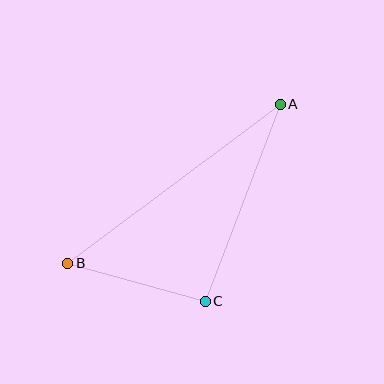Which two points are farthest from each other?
Points A and B are farthest from each other.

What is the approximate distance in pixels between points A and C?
The distance between A and C is approximately 211 pixels.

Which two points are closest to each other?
Points B and C are closest to each other.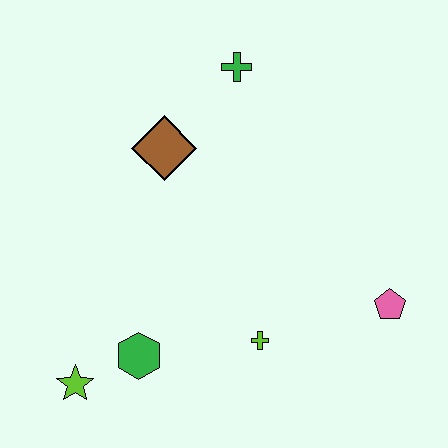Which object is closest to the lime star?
The green hexagon is closest to the lime star.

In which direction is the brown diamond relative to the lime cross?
The brown diamond is above the lime cross.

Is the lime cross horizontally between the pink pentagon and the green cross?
Yes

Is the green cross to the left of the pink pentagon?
Yes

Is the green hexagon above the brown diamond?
No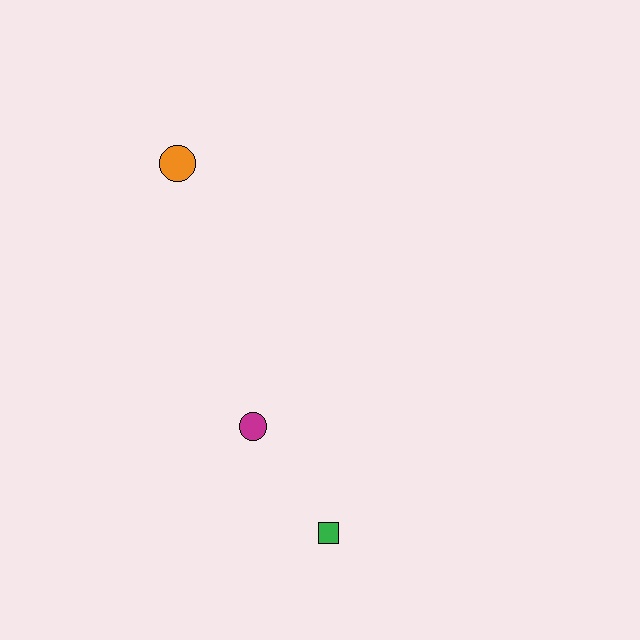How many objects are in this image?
There are 3 objects.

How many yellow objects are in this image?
There are no yellow objects.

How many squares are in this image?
There is 1 square.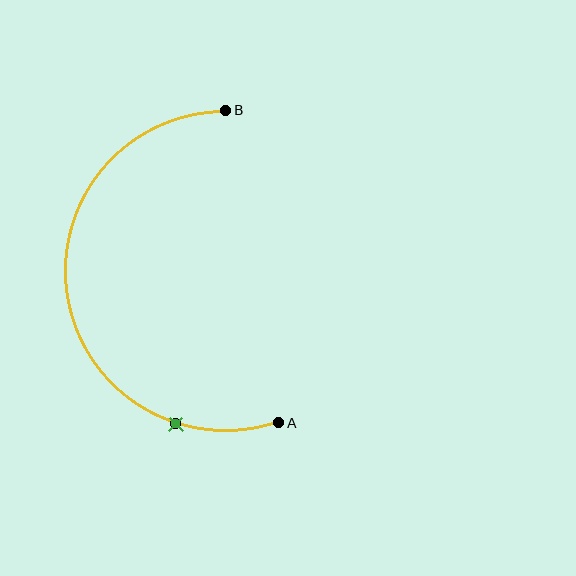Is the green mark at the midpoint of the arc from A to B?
No. The green mark lies on the arc but is closer to endpoint A. The arc midpoint would be at the point on the curve equidistant along the arc from both A and B.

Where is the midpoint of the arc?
The arc midpoint is the point on the curve farthest from the straight line joining A and B. It sits to the left of that line.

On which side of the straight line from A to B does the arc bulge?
The arc bulges to the left of the straight line connecting A and B.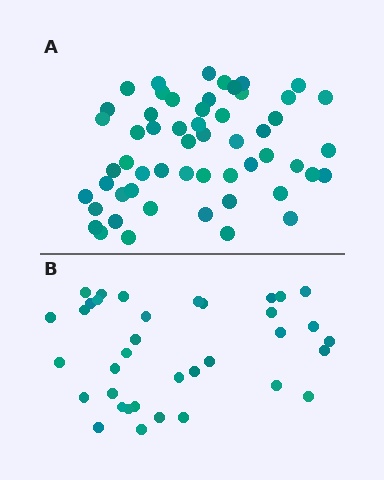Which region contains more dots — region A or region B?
Region A (the top region) has more dots.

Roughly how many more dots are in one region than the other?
Region A has approximately 20 more dots than region B.